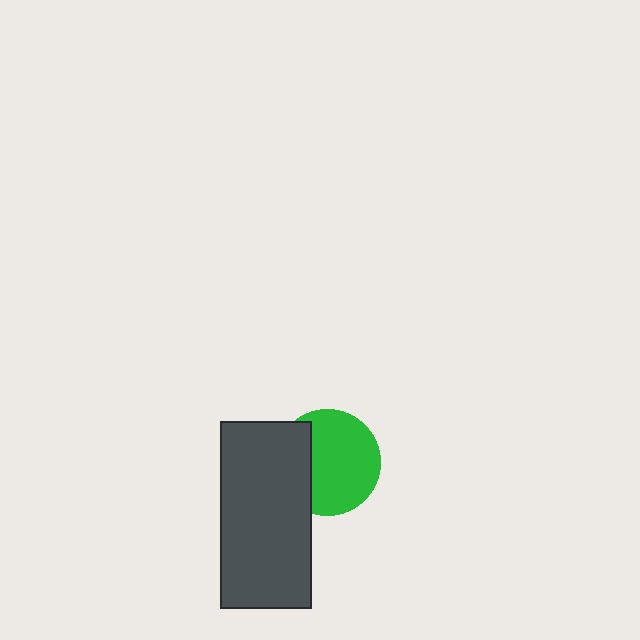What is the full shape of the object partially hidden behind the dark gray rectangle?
The partially hidden object is a green circle.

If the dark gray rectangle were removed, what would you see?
You would see the complete green circle.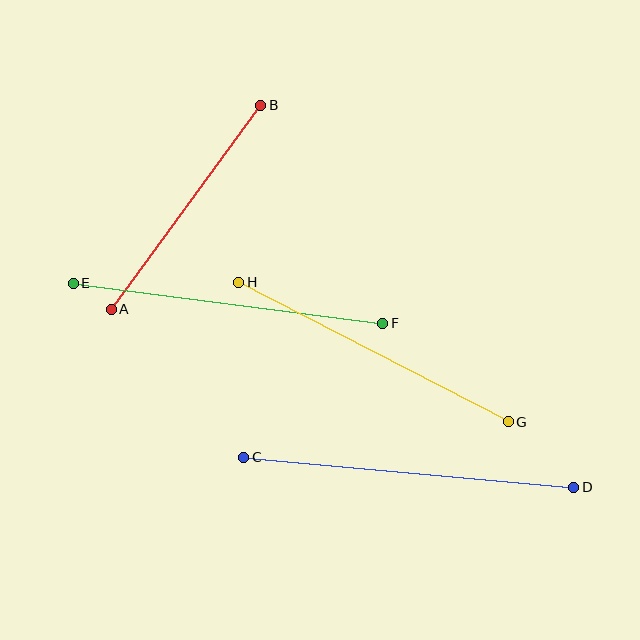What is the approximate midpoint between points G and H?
The midpoint is at approximately (374, 352) pixels.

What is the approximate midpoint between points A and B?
The midpoint is at approximately (186, 207) pixels.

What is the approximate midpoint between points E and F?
The midpoint is at approximately (228, 303) pixels.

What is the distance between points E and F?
The distance is approximately 312 pixels.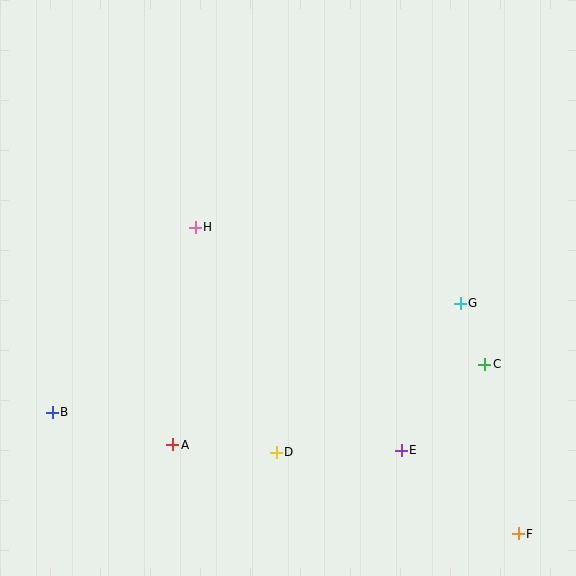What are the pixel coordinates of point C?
Point C is at (485, 364).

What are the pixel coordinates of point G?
Point G is at (460, 303).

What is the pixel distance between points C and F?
The distance between C and F is 173 pixels.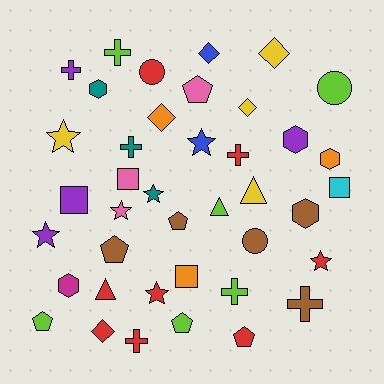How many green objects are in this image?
There are no green objects.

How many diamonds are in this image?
There are 5 diamonds.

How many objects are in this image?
There are 40 objects.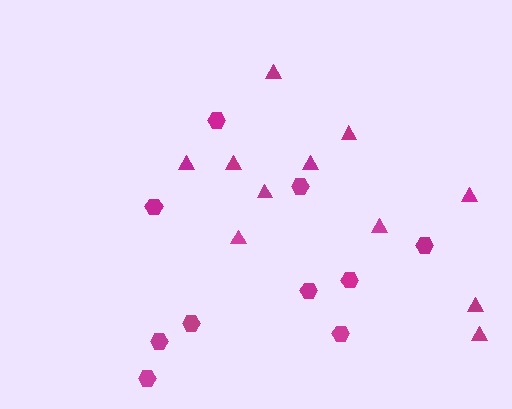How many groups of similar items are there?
There are 2 groups: one group of triangles (11) and one group of hexagons (10).